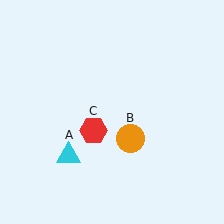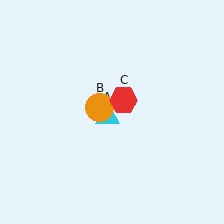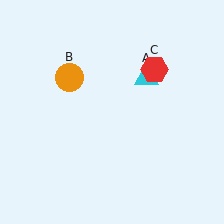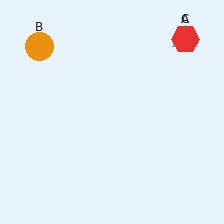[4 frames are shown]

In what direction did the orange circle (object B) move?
The orange circle (object B) moved up and to the left.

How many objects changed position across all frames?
3 objects changed position: cyan triangle (object A), orange circle (object B), red hexagon (object C).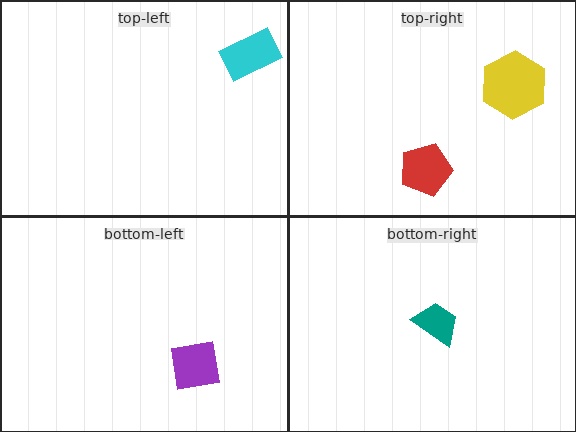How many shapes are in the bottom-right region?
1.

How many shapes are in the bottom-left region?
1.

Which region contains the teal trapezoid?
The bottom-right region.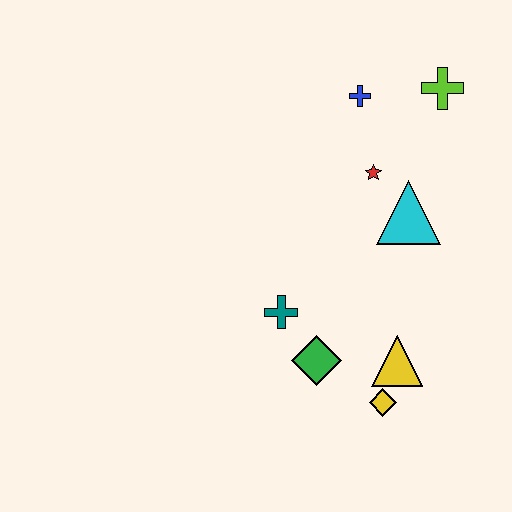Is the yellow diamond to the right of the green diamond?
Yes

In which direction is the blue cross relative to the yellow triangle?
The blue cross is above the yellow triangle.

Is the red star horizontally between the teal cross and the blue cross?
No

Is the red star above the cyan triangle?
Yes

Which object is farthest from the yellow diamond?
The lime cross is farthest from the yellow diamond.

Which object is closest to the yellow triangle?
The yellow diamond is closest to the yellow triangle.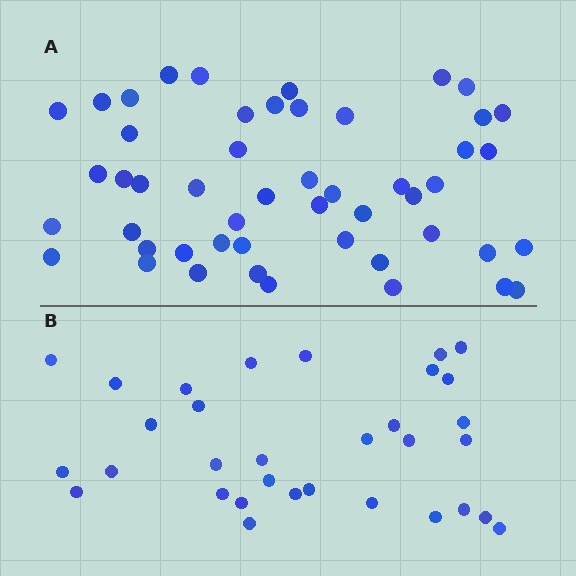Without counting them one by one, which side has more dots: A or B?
Region A (the top region) has more dots.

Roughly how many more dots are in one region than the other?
Region A has approximately 20 more dots than region B.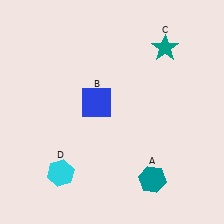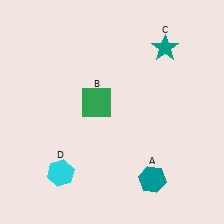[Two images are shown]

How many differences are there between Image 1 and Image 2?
There is 1 difference between the two images.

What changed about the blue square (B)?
In Image 1, B is blue. In Image 2, it changed to green.